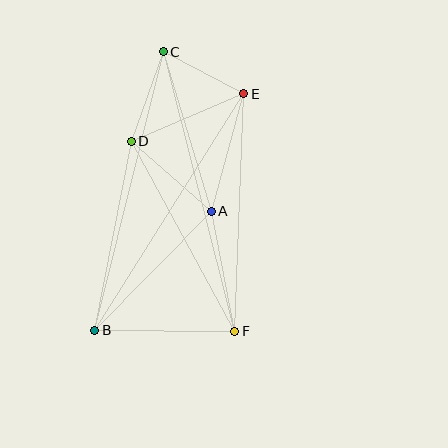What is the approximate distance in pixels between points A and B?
The distance between A and B is approximately 166 pixels.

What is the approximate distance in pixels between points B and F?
The distance between B and F is approximately 140 pixels.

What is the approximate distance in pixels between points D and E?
The distance between D and E is approximately 122 pixels.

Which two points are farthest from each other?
Points C and F are farthest from each other.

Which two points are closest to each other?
Points C and E are closest to each other.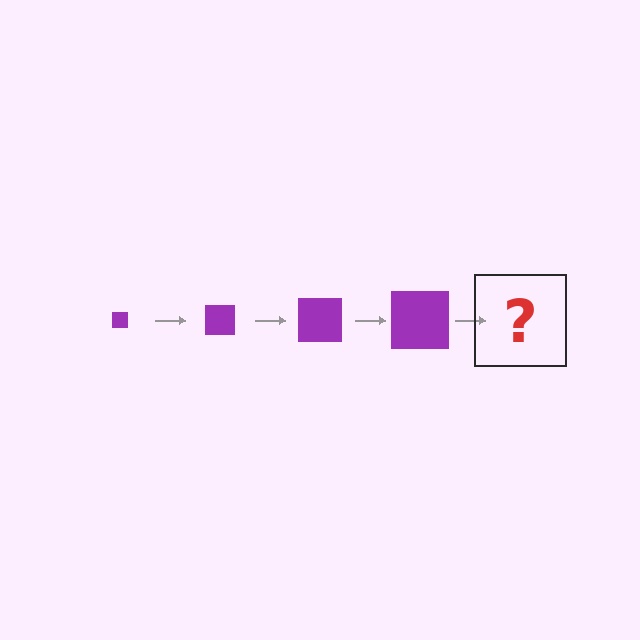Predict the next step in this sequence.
The next step is a purple square, larger than the previous one.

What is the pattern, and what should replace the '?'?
The pattern is that the square gets progressively larger each step. The '?' should be a purple square, larger than the previous one.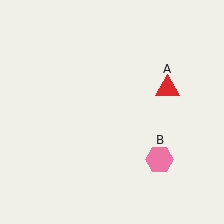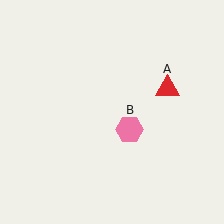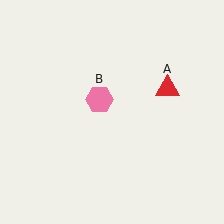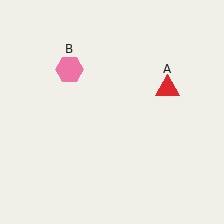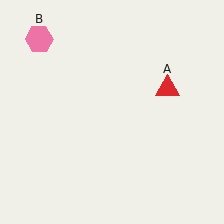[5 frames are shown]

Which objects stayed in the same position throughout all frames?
Red triangle (object A) remained stationary.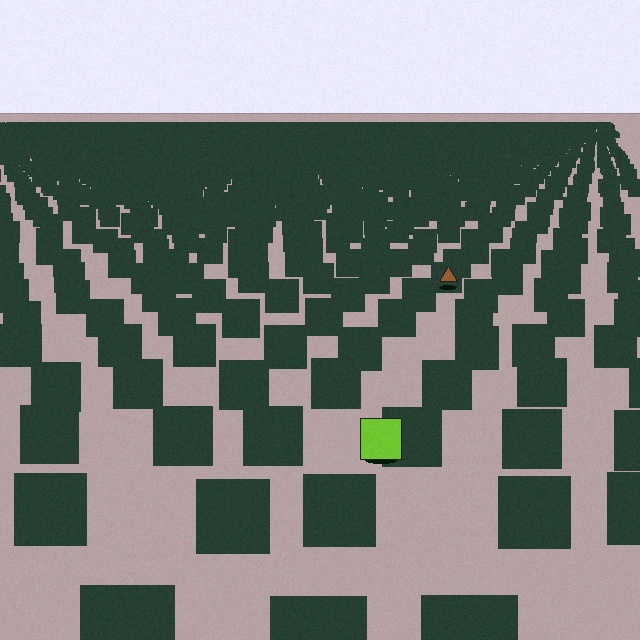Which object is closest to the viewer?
The lime square is closest. The texture marks near it are larger and more spread out.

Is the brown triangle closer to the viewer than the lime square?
No. The lime square is closer — you can tell from the texture gradient: the ground texture is coarser near it.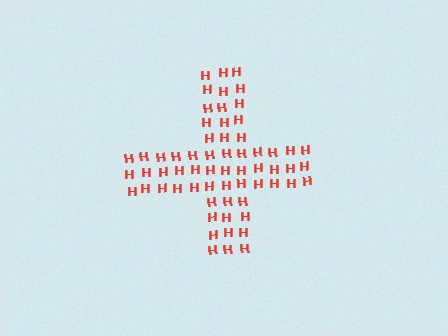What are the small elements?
The small elements are letter H's.